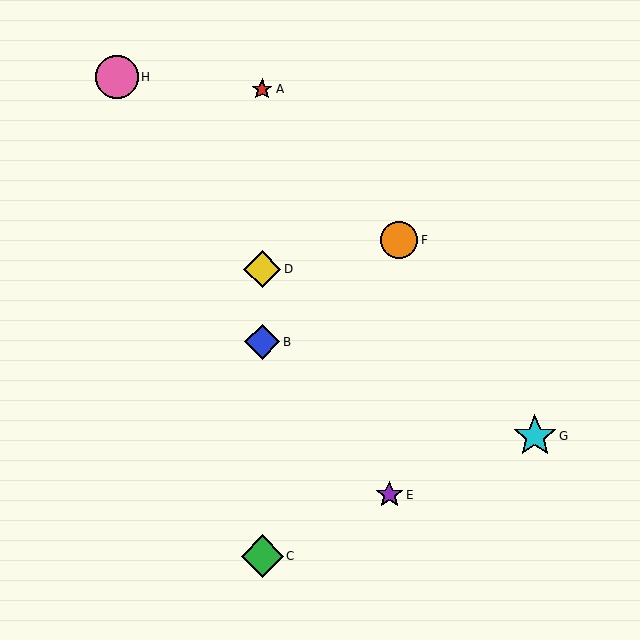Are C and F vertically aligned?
No, C is at x≈262 and F is at x≈399.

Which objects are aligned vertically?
Objects A, B, C, D are aligned vertically.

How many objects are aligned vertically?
4 objects (A, B, C, D) are aligned vertically.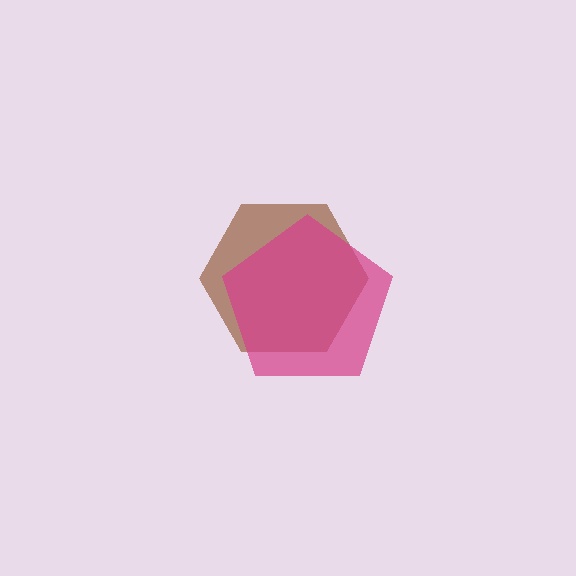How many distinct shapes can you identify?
There are 2 distinct shapes: a brown hexagon, a magenta pentagon.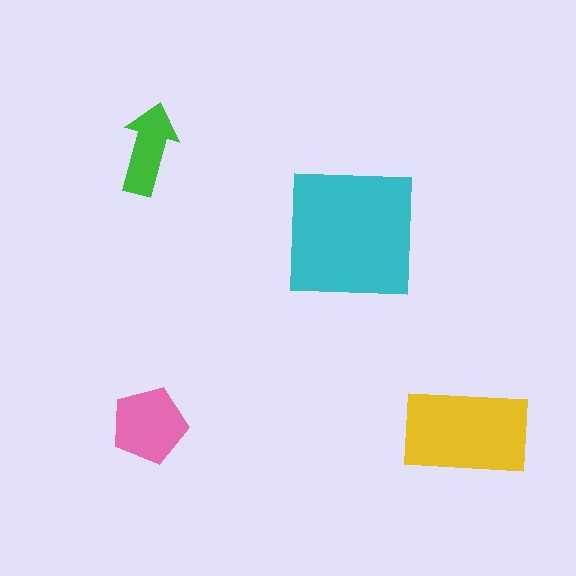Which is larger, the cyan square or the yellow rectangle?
The cyan square.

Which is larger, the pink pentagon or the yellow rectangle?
The yellow rectangle.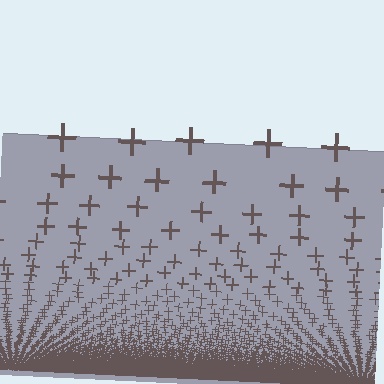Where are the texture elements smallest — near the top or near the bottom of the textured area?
Near the bottom.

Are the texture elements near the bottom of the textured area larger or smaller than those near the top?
Smaller. The gradient is inverted — elements near the bottom are smaller and denser.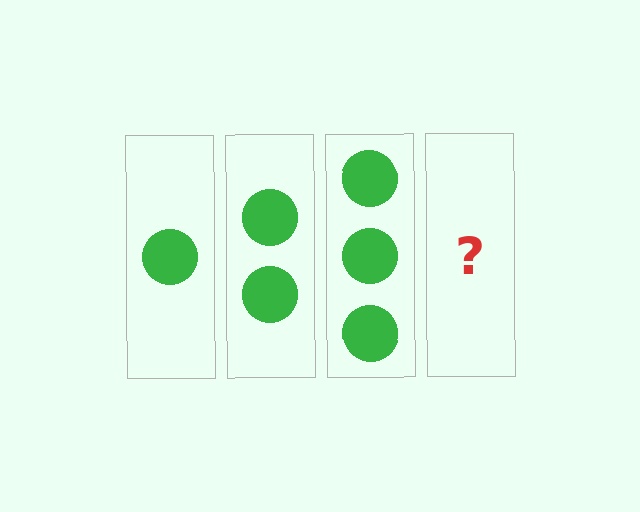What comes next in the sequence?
The next element should be 4 circles.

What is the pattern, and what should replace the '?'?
The pattern is that each step adds one more circle. The '?' should be 4 circles.